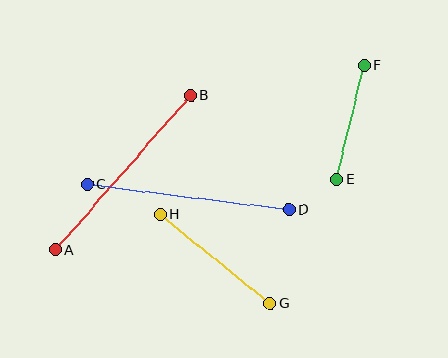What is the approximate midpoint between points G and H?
The midpoint is at approximately (215, 259) pixels.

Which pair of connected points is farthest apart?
Points A and B are farthest apart.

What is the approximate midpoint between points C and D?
The midpoint is at approximately (188, 197) pixels.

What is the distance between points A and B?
The distance is approximately 205 pixels.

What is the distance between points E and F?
The distance is approximately 117 pixels.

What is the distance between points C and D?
The distance is approximately 203 pixels.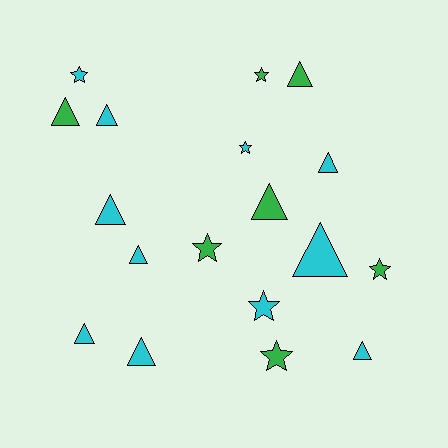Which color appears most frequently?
Cyan, with 11 objects.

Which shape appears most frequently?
Triangle, with 11 objects.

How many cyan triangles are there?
There are 8 cyan triangles.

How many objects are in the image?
There are 18 objects.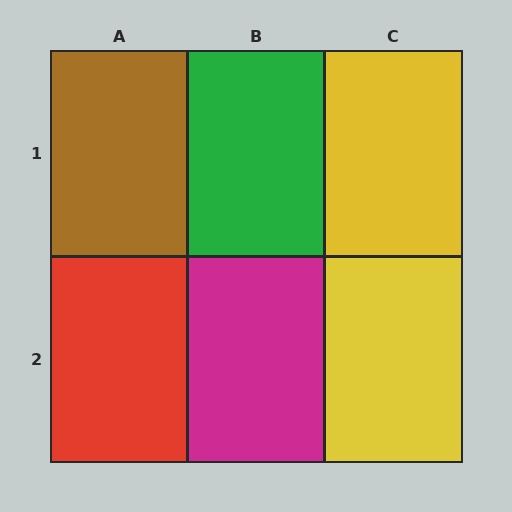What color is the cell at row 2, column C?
Yellow.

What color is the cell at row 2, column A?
Red.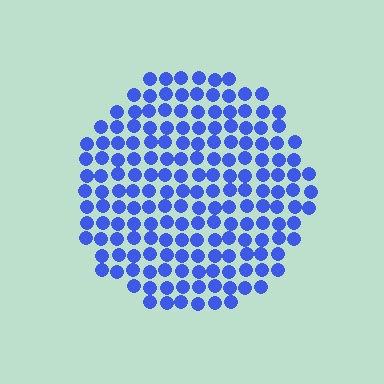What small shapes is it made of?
It is made of small circles.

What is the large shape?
The large shape is a circle.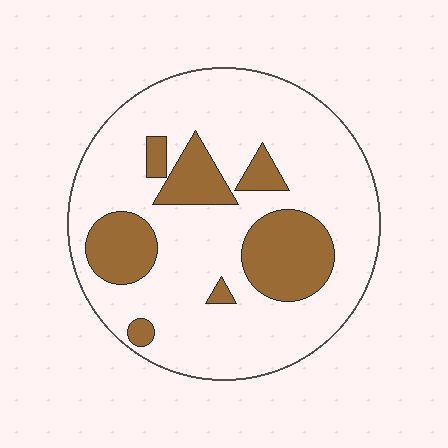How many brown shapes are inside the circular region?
7.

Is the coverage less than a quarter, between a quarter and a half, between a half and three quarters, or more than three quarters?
Less than a quarter.